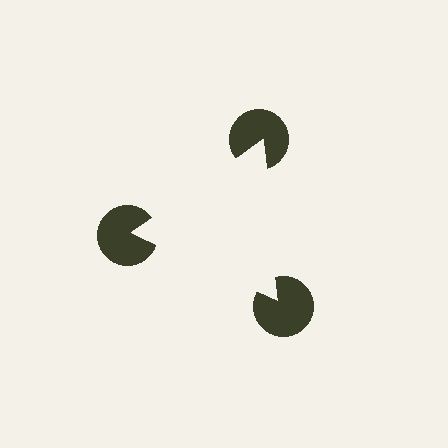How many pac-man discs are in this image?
There are 3 — one at each vertex of the illusory triangle.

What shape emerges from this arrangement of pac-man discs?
An illusory triangle — its edges are inferred from the aligned wedge cuts in the pac-man discs, not physically drawn.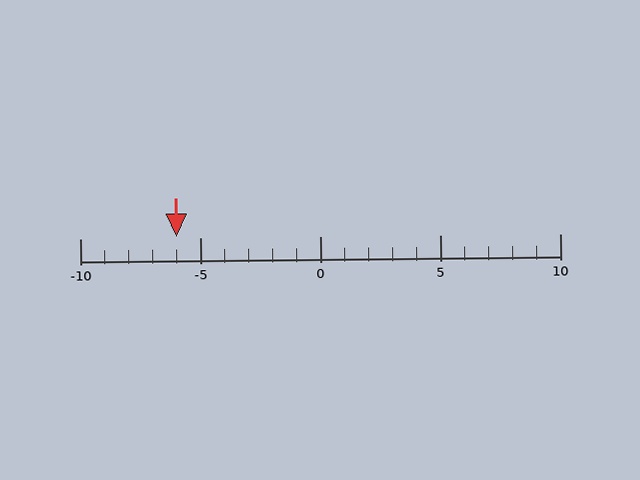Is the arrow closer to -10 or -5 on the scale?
The arrow is closer to -5.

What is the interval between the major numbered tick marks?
The major tick marks are spaced 5 units apart.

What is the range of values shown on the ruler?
The ruler shows values from -10 to 10.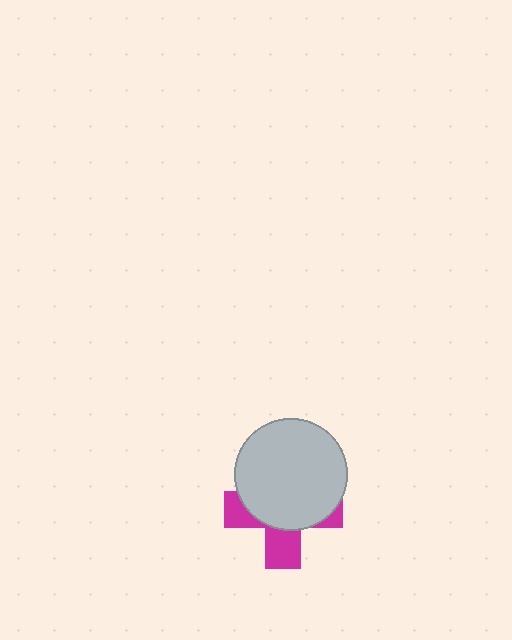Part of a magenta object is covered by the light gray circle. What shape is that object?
It is a cross.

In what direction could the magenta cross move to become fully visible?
The magenta cross could move down. That would shift it out from behind the light gray circle entirely.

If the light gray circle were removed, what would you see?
You would see the complete magenta cross.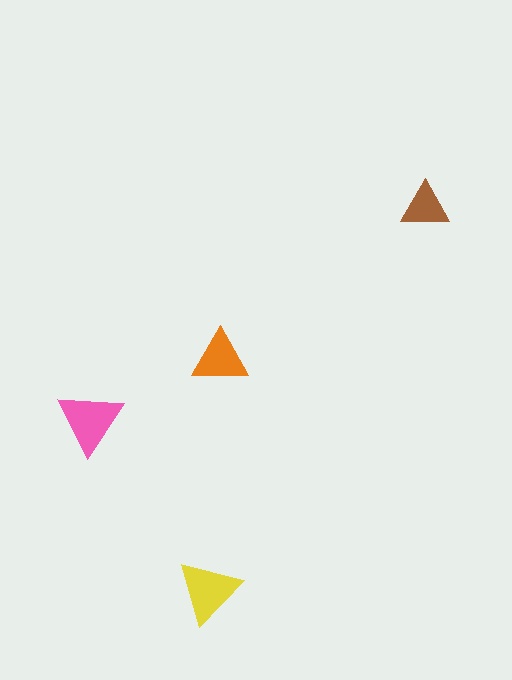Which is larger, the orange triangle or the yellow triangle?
The yellow one.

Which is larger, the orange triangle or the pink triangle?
The pink one.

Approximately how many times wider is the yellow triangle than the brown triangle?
About 1.5 times wider.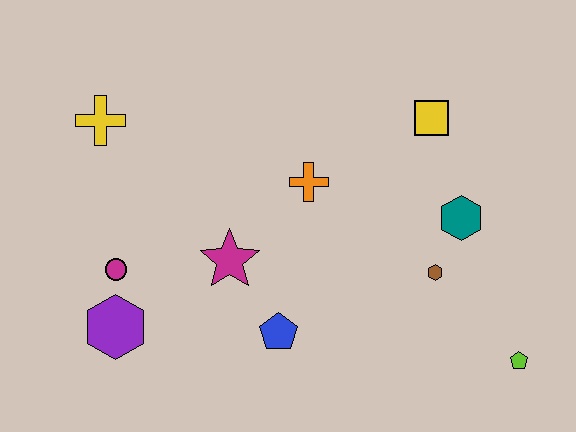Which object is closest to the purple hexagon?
The magenta circle is closest to the purple hexagon.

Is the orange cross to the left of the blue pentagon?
No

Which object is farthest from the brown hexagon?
The yellow cross is farthest from the brown hexagon.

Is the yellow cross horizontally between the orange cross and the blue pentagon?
No